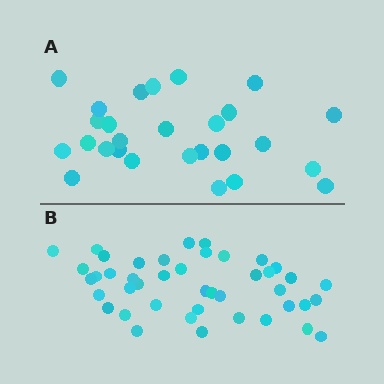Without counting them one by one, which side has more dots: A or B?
Region B (the bottom region) has more dots.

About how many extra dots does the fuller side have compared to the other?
Region B has approximately 15 more dots than region A.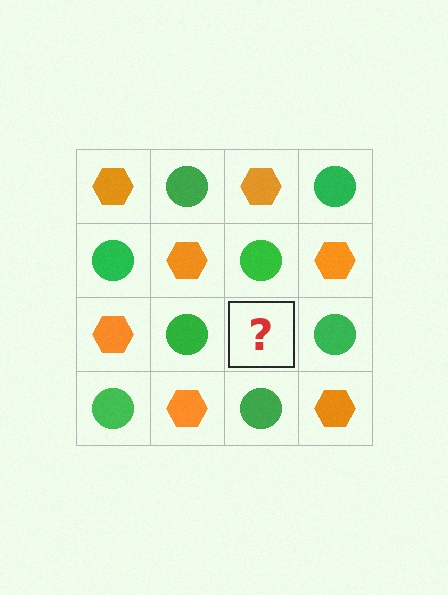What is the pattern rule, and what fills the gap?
The rule is that it alternates orange hexagon and green circle in a checkerboard pattern. The gap should be filled with an orange hexagon.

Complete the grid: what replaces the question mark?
The question mark should be replaced with an orange hexagon.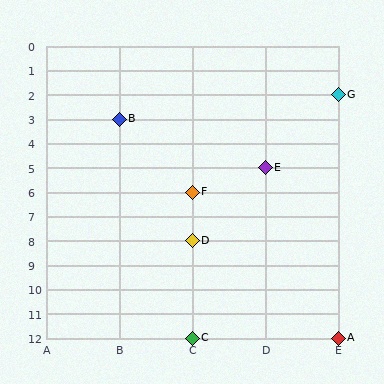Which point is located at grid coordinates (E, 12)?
Point A is at (E, 12).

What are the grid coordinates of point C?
Point C is at grid coordinates (C, 12).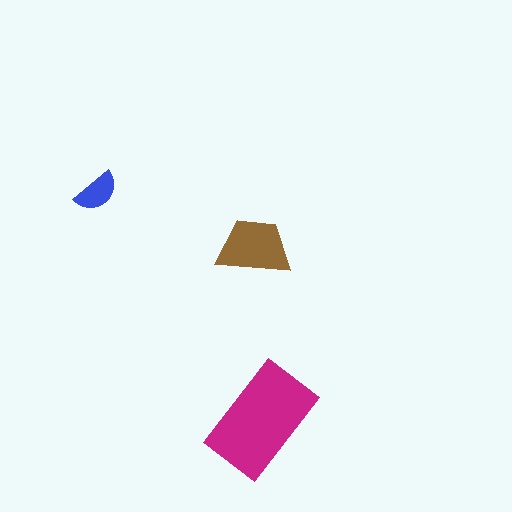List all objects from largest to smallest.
The magenta rectangle, the brown trapezoid, the blue semicircle.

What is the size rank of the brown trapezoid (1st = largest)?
2nd.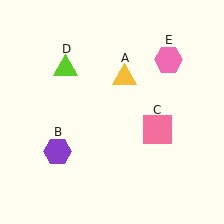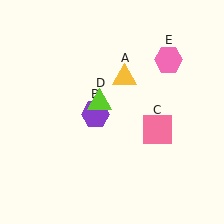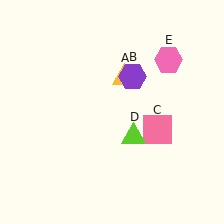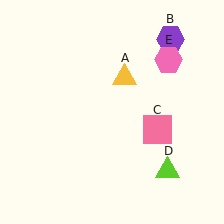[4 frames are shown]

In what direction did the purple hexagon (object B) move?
The purple hexagon (object B) moved up and to the right.